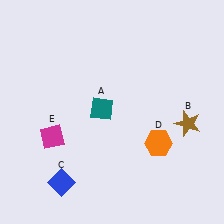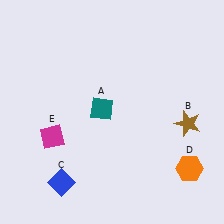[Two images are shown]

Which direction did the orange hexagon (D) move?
The orange hexagon (D) moved right.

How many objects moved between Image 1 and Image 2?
1 object moved between the two images.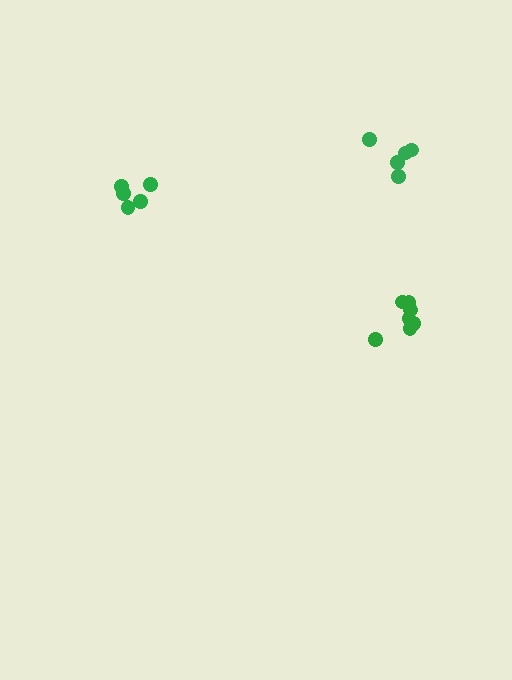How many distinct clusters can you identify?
There are 3 distinct clusters.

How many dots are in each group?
Group 1: 5 dots, Group 2: 5 dots, Group 3: 7 dots (17 total).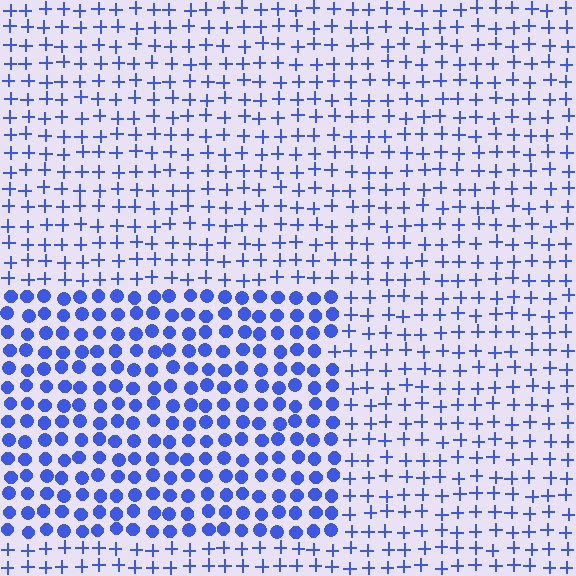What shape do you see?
I see a rectangle.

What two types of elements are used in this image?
The image uses circles inside the rectangle region and plus signs outside it.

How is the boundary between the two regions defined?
The boundary is defined by a change in element shape: circles inside vs. plus signs outside. All elements share the same color and spacing.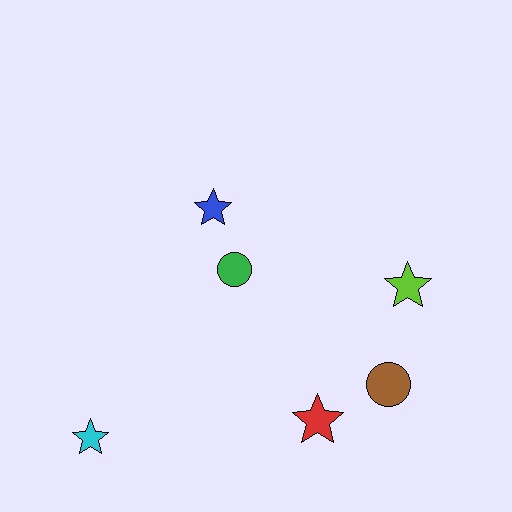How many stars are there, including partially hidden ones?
There are 4 stars.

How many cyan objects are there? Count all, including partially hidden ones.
There is 1 cyan object.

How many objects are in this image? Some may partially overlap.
There are 6 objects.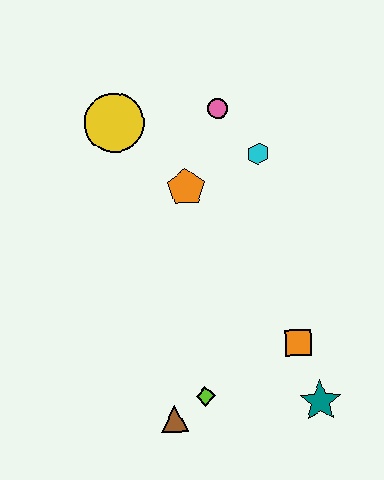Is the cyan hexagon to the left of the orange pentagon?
No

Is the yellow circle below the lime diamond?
No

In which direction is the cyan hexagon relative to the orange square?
The cyan hexagon is above the orange square.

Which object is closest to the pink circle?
The cyan hexagon is closest to the pink circle.